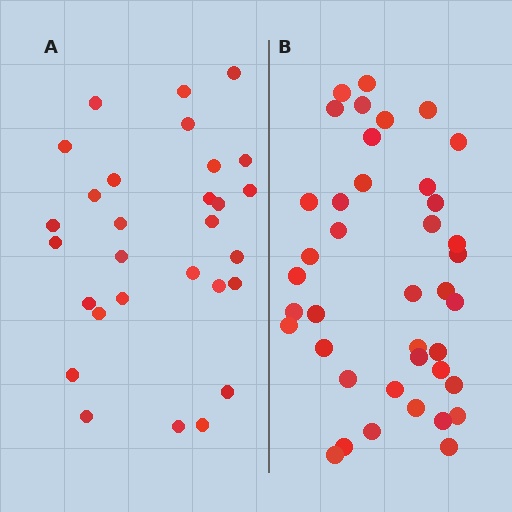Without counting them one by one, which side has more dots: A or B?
Region B (the right region) has more dots.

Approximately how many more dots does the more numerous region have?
Region B has roughly 12 or so more dots than region A.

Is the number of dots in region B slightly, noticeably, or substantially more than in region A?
Region B has noticeably more, but not dramatically so. The ratio is roughly 1.4 to 1.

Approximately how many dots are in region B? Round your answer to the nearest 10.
About 40 dots.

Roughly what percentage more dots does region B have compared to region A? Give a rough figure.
About 40% more.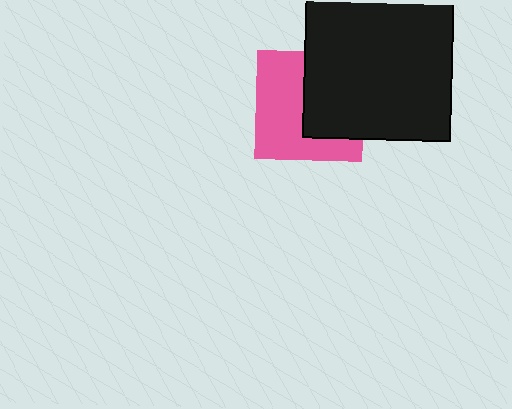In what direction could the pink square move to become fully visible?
The pink square could move left. That would shift it out from behind the black square entirely.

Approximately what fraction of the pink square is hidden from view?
Roughly 46% of the pink square is hidden behind the black square.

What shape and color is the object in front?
The object in front is a black square.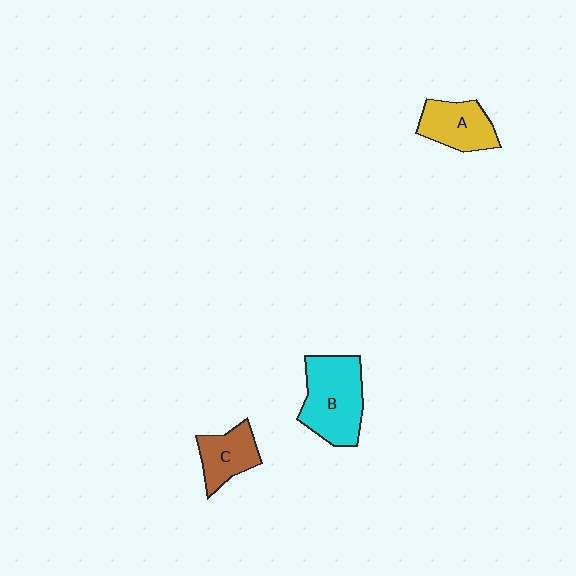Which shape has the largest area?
Shape B (cyan).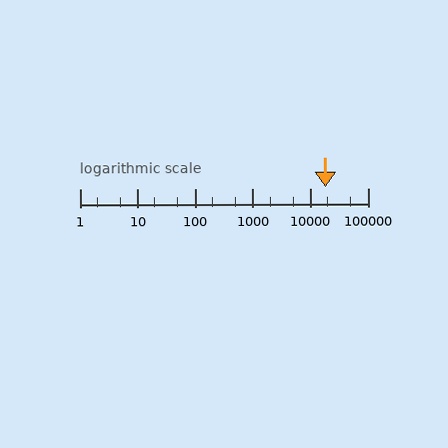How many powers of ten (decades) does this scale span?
The scale spans 5 decades, from 1 to 100000.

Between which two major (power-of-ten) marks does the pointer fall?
The pointer is between 10000 and 100000.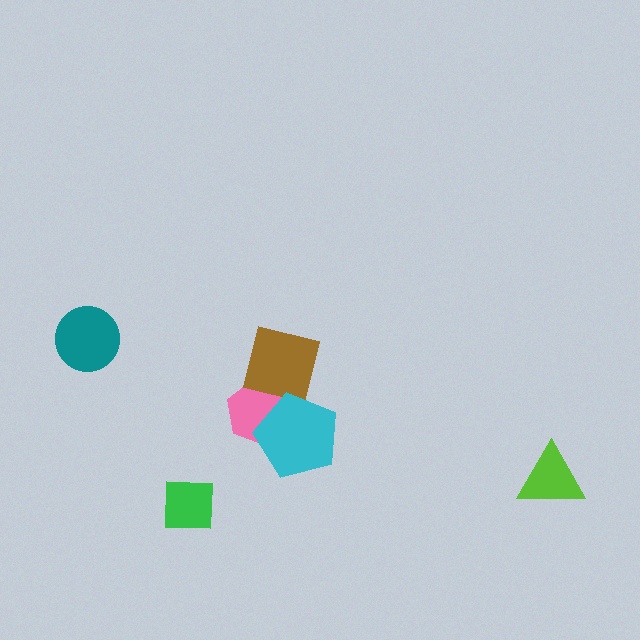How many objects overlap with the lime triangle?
0 objects overlap with the lime triangle.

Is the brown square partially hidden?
Yes, it is partially covered by another shape.